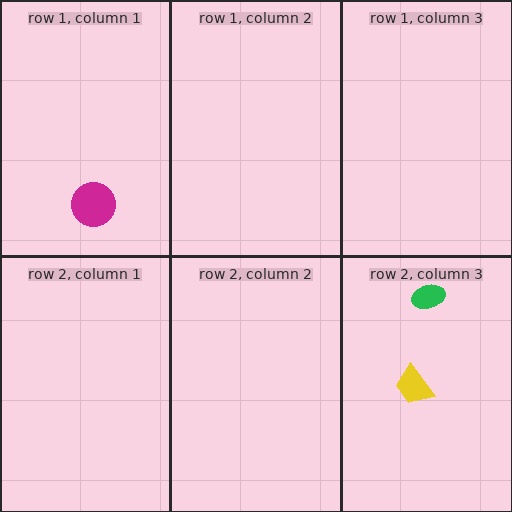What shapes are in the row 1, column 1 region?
The magenta circle.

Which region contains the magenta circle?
The row 1, column 1 region.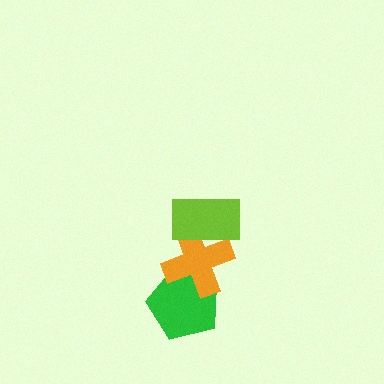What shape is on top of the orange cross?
The lime rectangle is on top of the orange cross.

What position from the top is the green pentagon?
The green pentagon is 3rd from the top.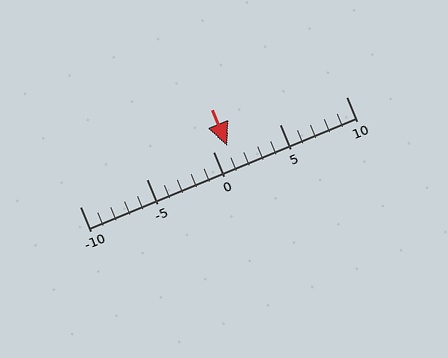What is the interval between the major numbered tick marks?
The major tick marks are spaced 5 units apart.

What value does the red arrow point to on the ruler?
The red arrow points to approximately 1.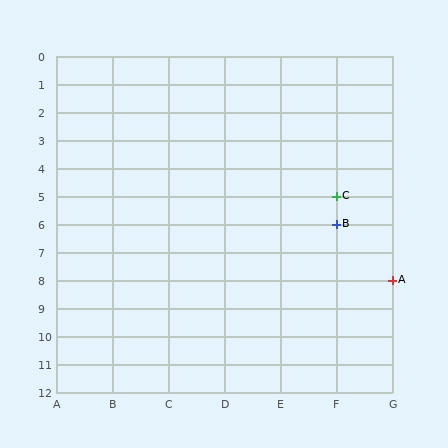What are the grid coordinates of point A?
Point A is at grid coordinates (G, 8).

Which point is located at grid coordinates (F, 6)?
Point B is at (F, 6).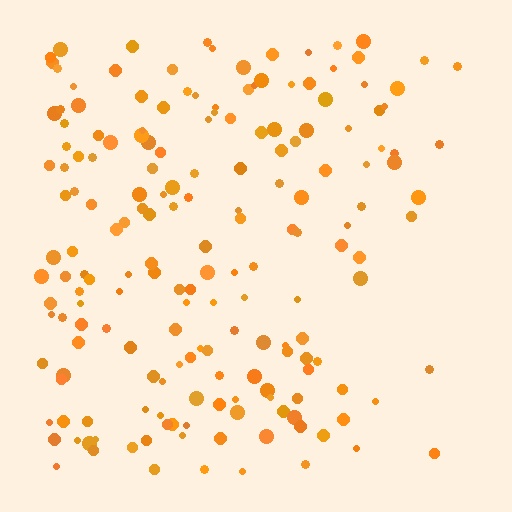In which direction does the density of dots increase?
From right to left, with the left side densest.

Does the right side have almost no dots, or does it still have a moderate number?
Still a moderate number, just noticeably fewer than the left.